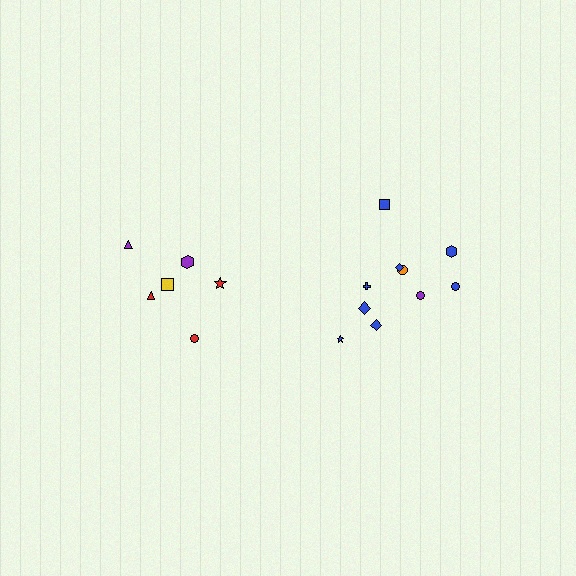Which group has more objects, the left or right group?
The right group.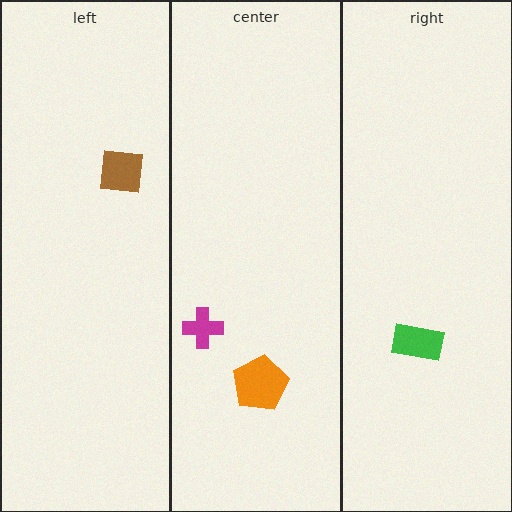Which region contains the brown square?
The left region.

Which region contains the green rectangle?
The right region.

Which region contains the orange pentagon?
The center region.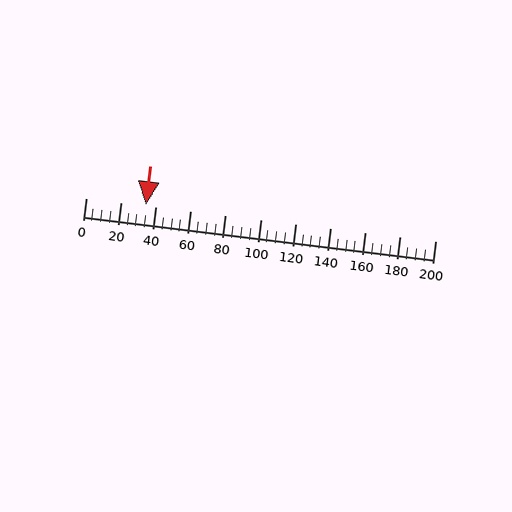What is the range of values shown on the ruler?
The ruler shows values from 0 to 200.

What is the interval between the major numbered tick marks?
The major tick marks are spaced 20 units apart.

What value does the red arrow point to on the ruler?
The red arrow points to approximately 34.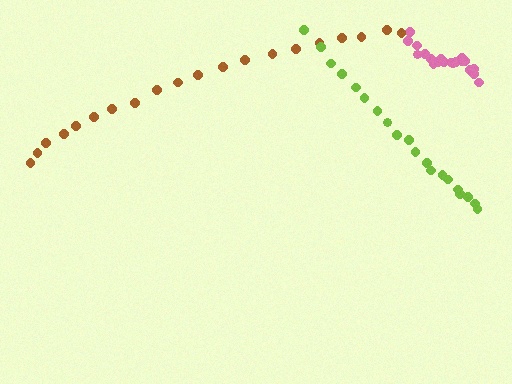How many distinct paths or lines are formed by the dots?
There are 3 distinct paths.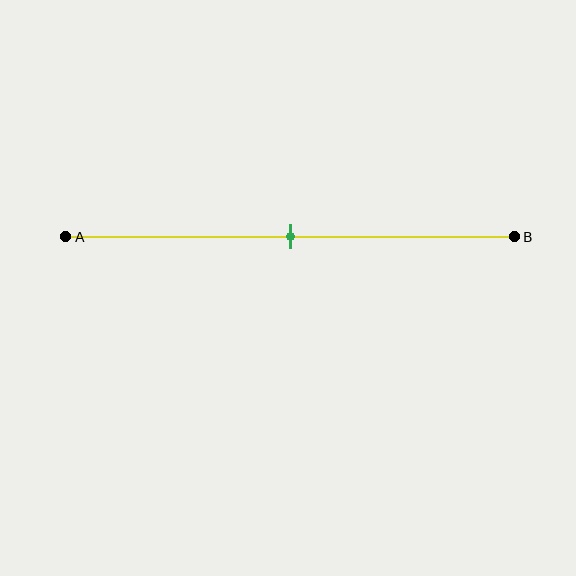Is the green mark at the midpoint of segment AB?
Yes, the mark is approximately at the midpoint.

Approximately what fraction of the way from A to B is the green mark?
The green mark is approximately 50% of the way from A to B.